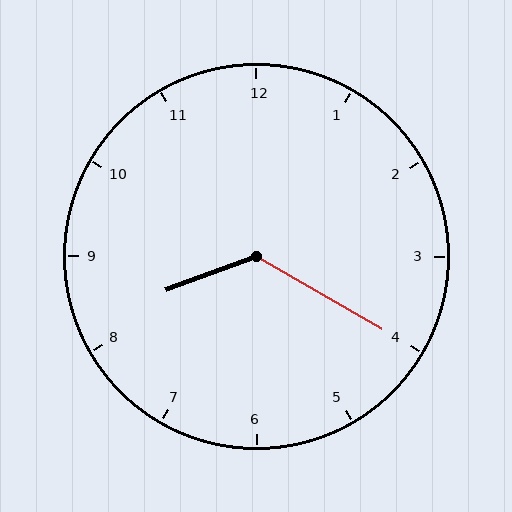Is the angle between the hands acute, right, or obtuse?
It is obtuse.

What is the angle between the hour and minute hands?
Approximately 130 degrees.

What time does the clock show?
8:20.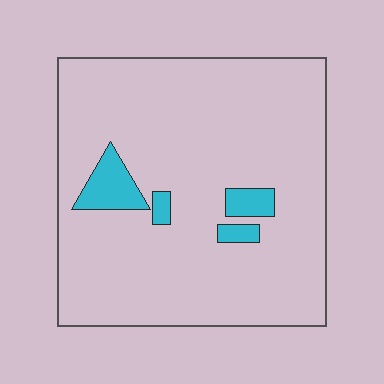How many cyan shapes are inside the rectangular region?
4.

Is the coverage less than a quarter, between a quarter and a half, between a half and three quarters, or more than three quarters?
Less than a quarter.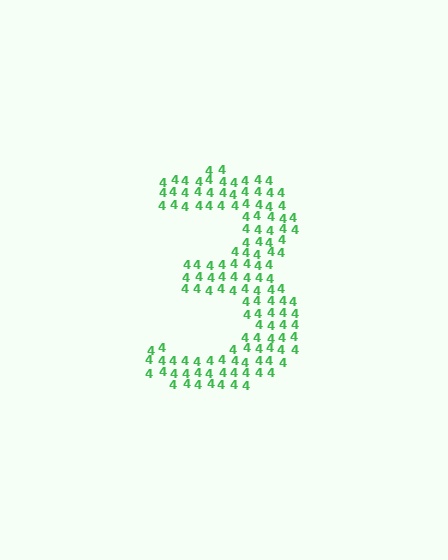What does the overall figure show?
The overall figure shows the digit 3.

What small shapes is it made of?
It is made of small digit 4's.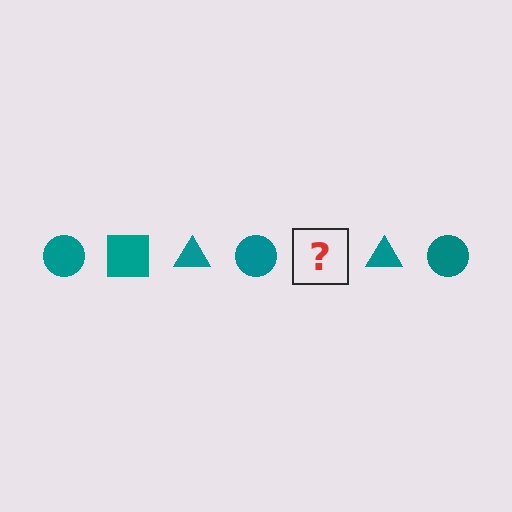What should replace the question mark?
The question mark should be replaced with a teal square.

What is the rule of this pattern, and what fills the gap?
The rule is that the pattern cycles through circle, square, triangle shapes in teal. The gap should be filled with a teal square.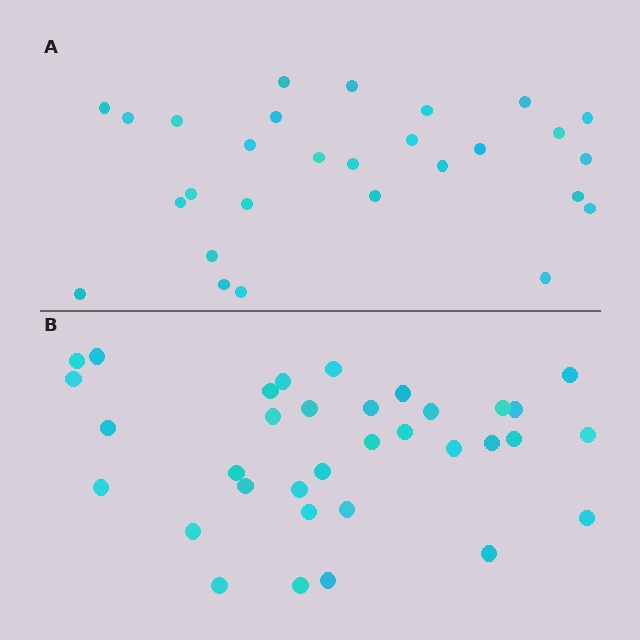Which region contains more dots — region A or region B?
Region B (the bottom region) has more dots.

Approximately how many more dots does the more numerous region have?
Region B has about 6 more dots than region A.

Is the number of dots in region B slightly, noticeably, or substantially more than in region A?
Region B has only slightly more — the two regions are fairly close. The ratio is roughly 1.2 to 1.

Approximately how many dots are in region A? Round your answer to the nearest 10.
About 30 dots. (The exact count is 28, which rounds to 30.)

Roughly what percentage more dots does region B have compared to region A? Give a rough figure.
About 20% more.